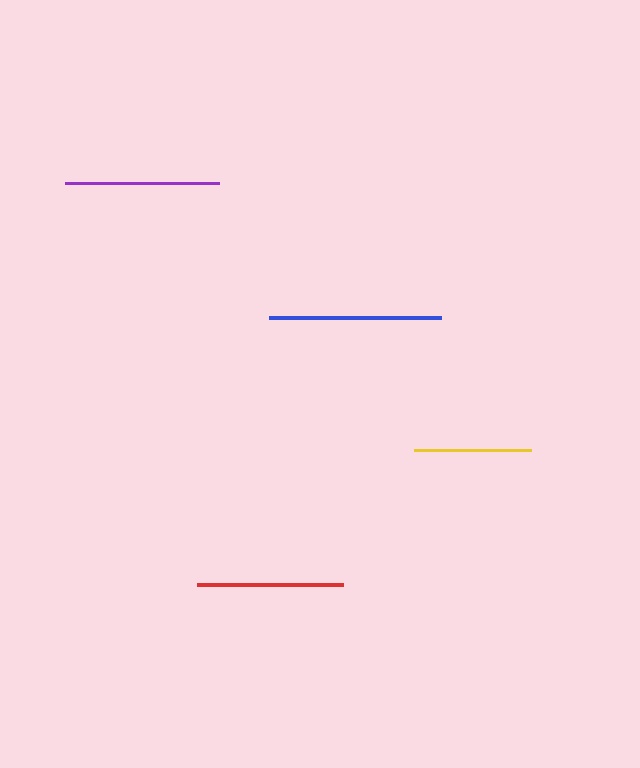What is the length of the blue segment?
The blue segment is approximately 172 pixels long.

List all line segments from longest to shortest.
From longest to shortest: blue, purple, red, yellow.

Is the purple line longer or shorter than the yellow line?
The purple line is longer than the yellow line.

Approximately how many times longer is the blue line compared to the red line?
The blue line is approximately 1.2 times the length of the red line.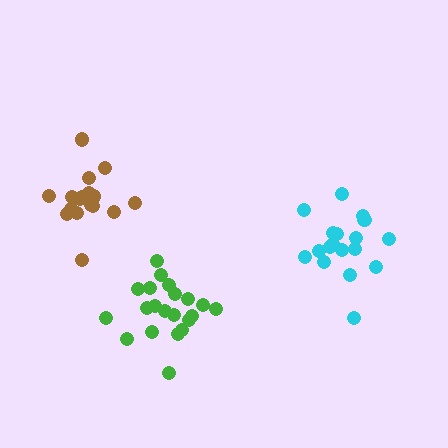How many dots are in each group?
Group 1: 18 dots, Group 2: 17 dots, Group 3: 21 dots (56 total).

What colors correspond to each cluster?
The clusters are colored: cyan, brown, green.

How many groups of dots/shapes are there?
There are 3 groups.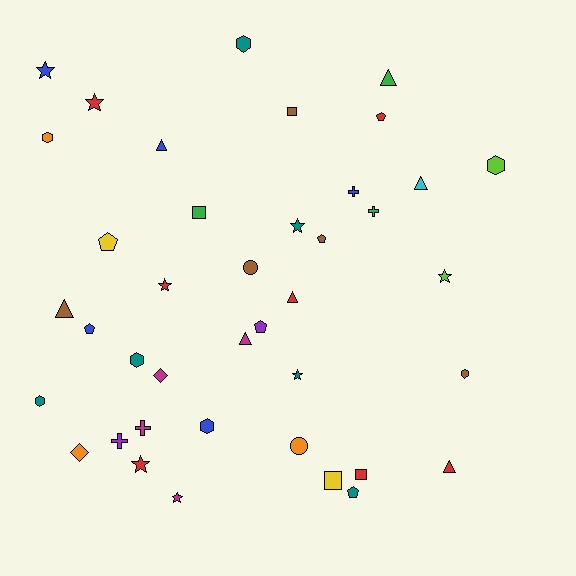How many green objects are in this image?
There are 3 green objects.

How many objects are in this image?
There are 40 objects.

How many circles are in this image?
There are 2 circles.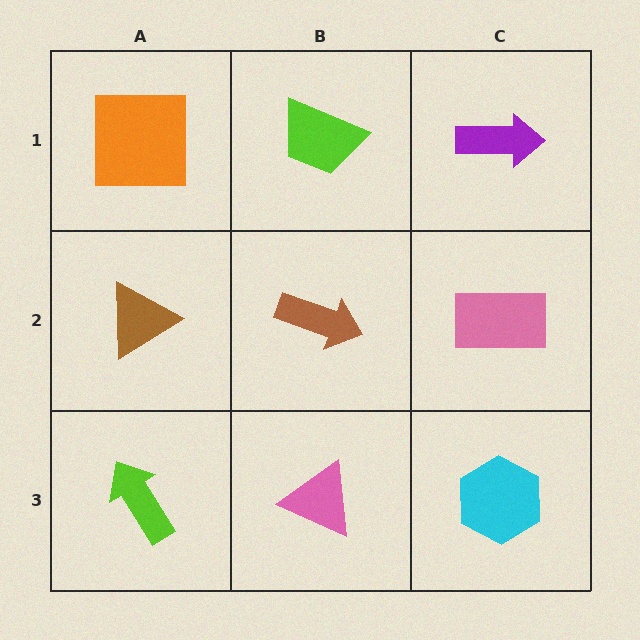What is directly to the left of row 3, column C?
A pink triangle.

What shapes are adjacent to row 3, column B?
A brown arrow (row 2, column B), a lime arrow (row 3, column A), a cyan hexagon (row 3, column C).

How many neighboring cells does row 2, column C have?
3.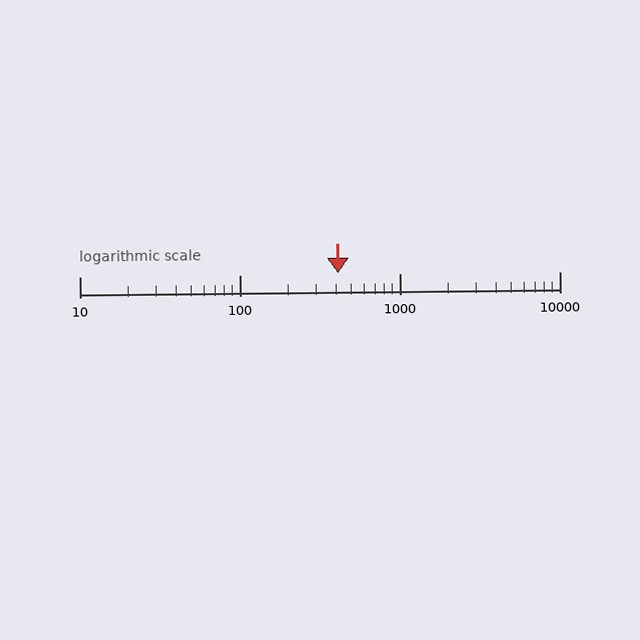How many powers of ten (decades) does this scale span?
The scale spans 3 decades, from 10 to 10000.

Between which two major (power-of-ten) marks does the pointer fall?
The pointer is between 100 and 1000.